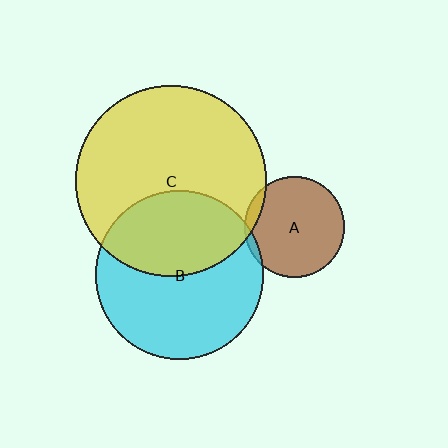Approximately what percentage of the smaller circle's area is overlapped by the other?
Approximately 5%.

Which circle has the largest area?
Circle C (yellow).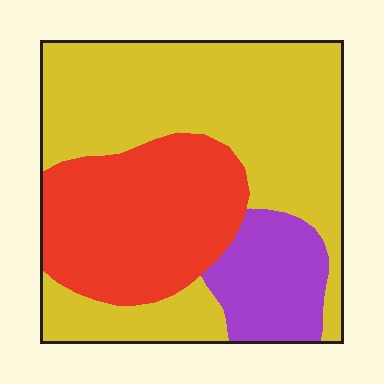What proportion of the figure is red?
Red covers about 30% of the figure.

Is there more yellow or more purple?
Yellow.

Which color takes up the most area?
Yellow, at roughly 55%.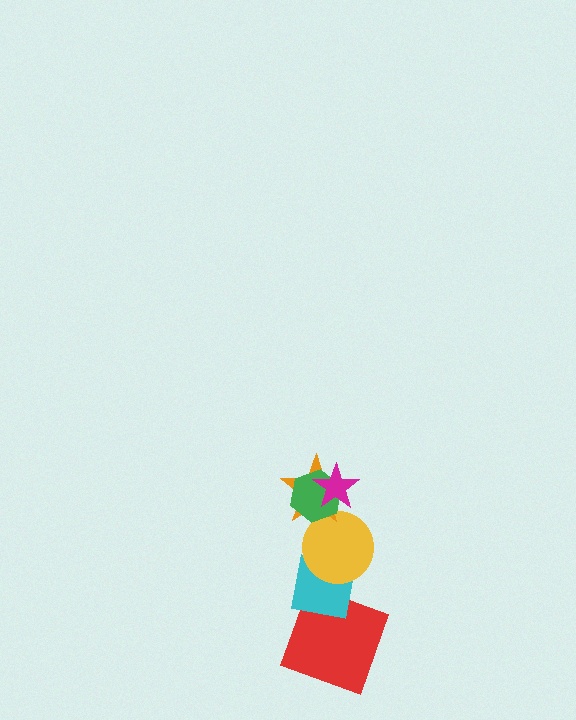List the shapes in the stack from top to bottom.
From top to bottom: the magenta star, the green hexagon, the orange star, the yellow circle, the cyan square, the red square.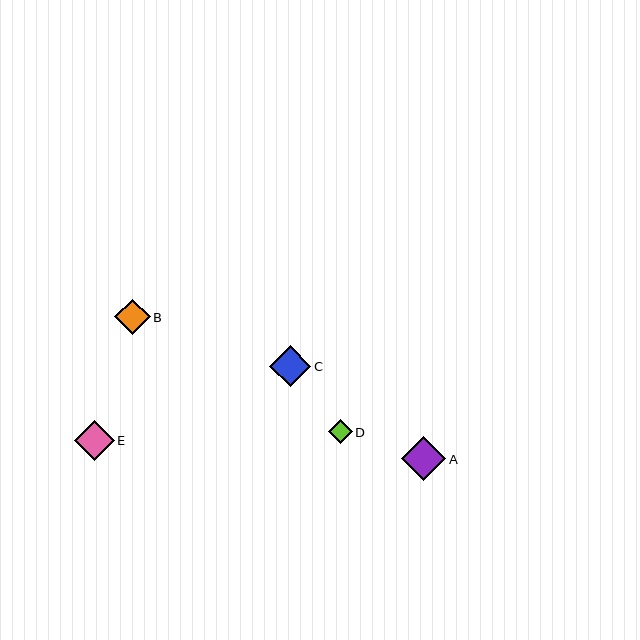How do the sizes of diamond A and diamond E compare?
Diamond A and diamond E are approximately the same size.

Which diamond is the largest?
Diamond A is the largest with a size of approximately 44 pixels.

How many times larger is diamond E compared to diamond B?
Diamond E is approximately 1.1 times the size of diamond B.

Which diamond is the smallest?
Diamond D is the smallest with a size of approximately 24 pixels.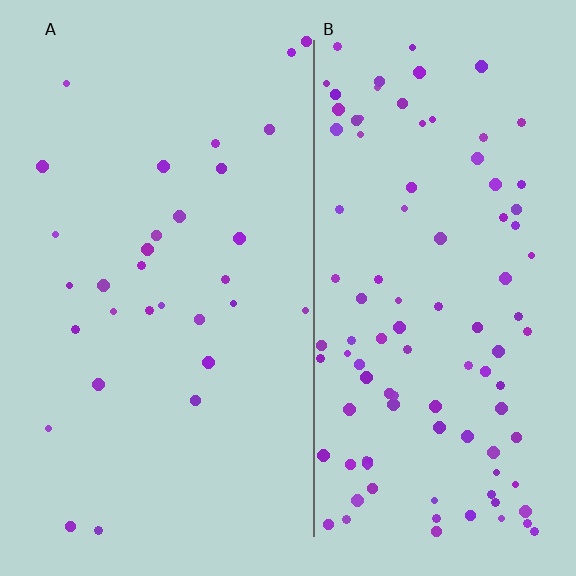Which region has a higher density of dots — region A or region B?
B (the right).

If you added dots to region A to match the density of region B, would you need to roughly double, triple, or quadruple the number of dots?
Approximately triple.